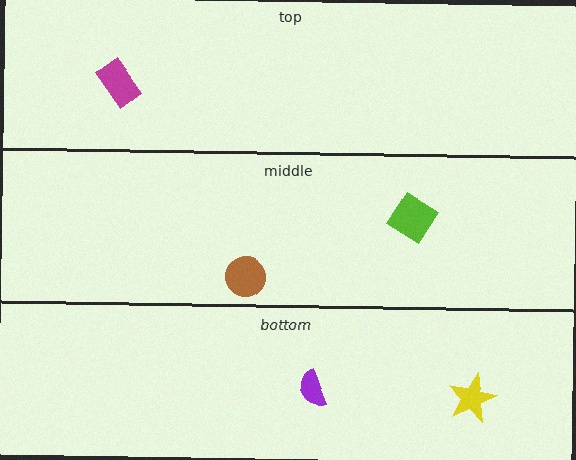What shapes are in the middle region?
The brown circle, the lime diamond.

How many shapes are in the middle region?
2.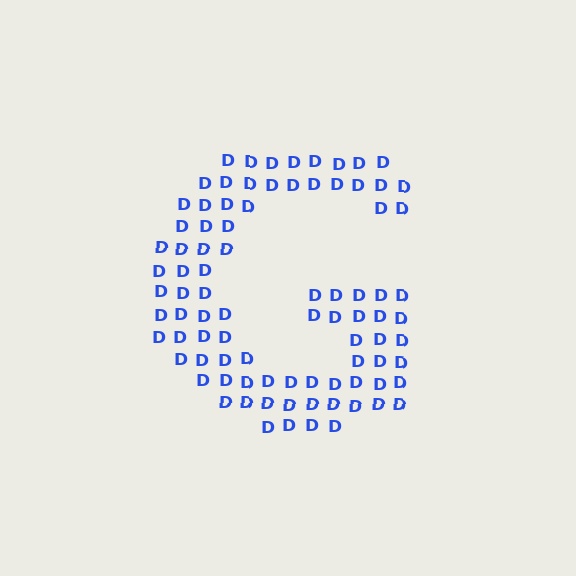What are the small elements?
The small elements are letter D's.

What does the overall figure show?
The overall figure shows the letter G.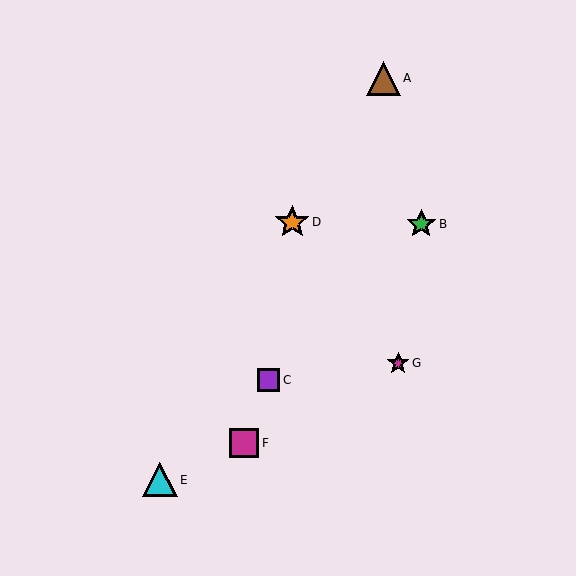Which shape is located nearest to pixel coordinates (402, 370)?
The magenta star (labeled G) at (398, 363) is nearest to that location.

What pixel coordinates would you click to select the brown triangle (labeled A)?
Click at (384, 78) to select the brown triangle A.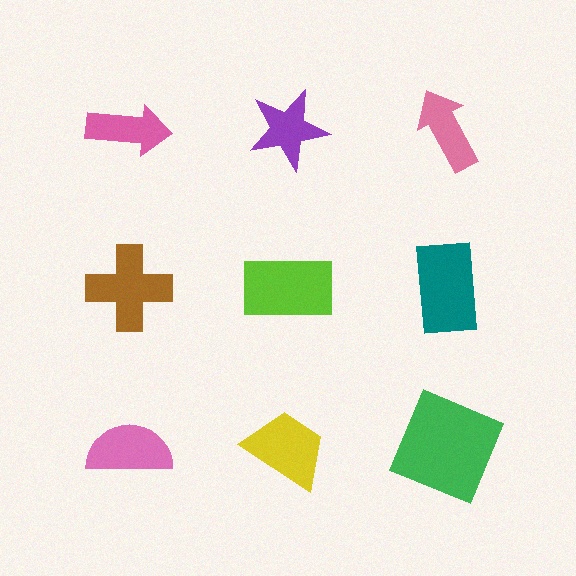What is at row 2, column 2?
A lime rectangle.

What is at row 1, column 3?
A pink arrow.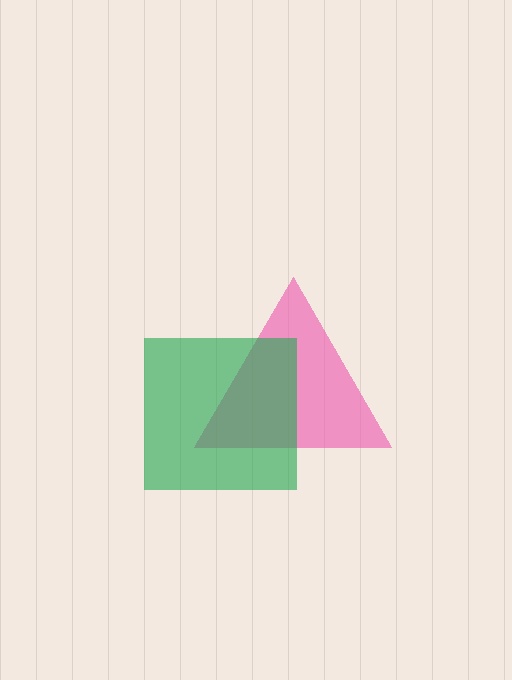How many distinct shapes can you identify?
There are 2 distinct shapes: a pink triangle, a green square.